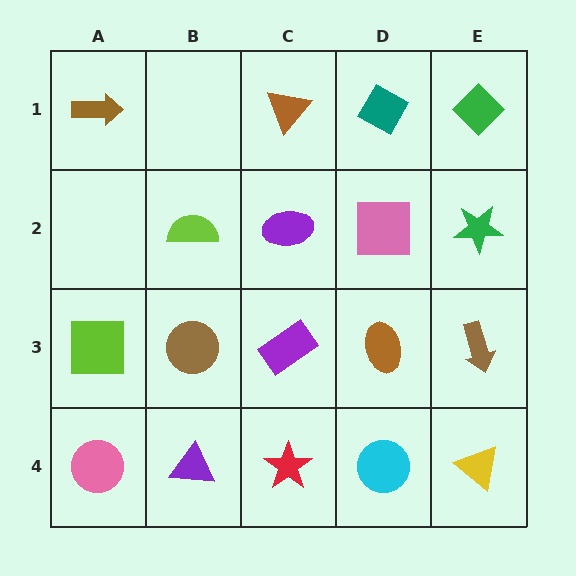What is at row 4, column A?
A pink circle.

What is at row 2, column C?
A purple ellipse.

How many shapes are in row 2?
4 shapes.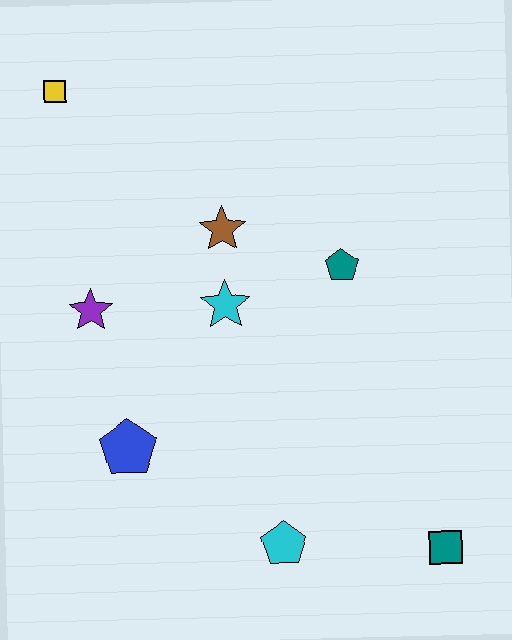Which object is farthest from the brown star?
The teal square is farthest from the brown star.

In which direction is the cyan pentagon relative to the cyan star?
The cyan pentagon is below the cyan star.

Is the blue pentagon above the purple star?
No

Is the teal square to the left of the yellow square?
No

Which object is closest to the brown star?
The cyan star is closest to the brown star.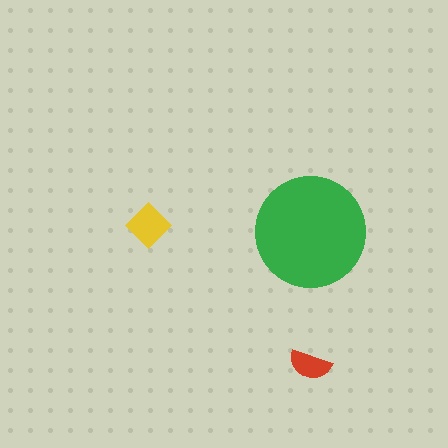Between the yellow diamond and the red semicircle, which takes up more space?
The yellow diamond.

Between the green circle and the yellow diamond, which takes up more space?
The green circle.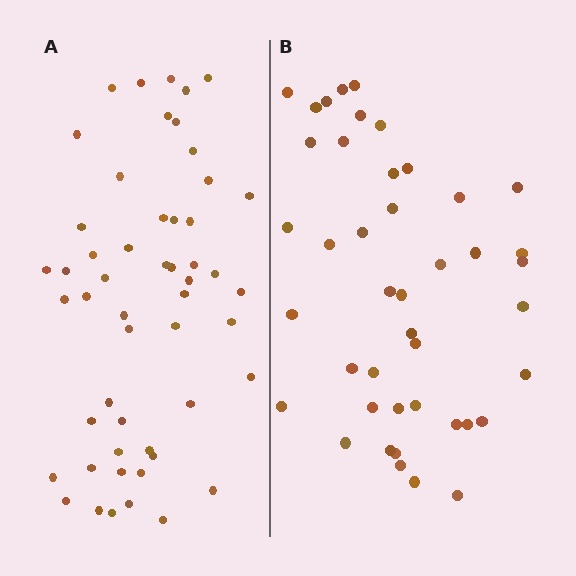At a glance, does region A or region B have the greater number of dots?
Region A (the left region) has more dots.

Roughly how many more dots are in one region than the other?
Region A has roughly 8 or so more dots than region B.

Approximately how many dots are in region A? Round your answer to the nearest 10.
About 50 dots. (The exact count is 52, which rounds to 50.)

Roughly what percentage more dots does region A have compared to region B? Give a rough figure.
About 20% more.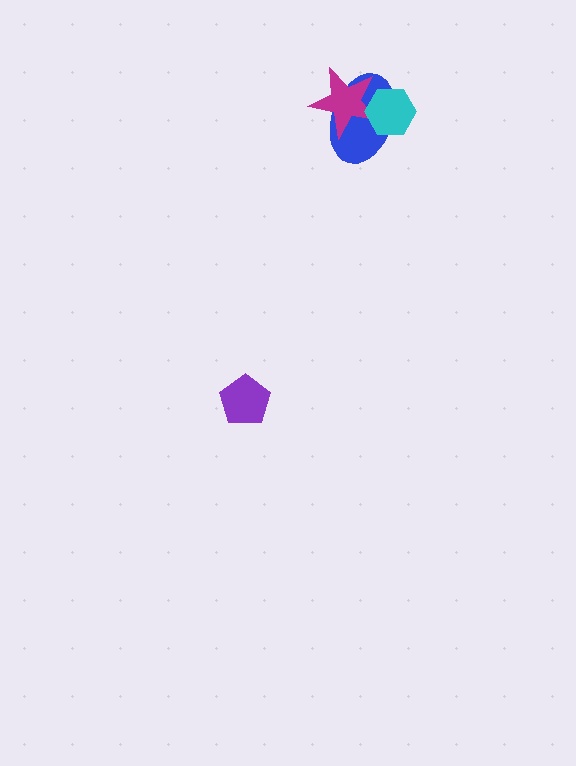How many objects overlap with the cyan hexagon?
2 objects overlap with the cyan hexagon.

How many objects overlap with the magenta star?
2 objects overlap with the magenta star.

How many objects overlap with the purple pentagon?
0 objects overlap with the purple pentagon.